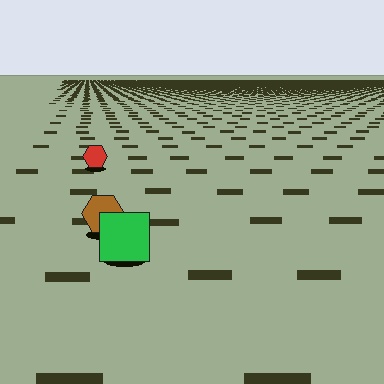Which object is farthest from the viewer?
The red hexagon is farthest from the viewer. It appears smaller and the ground texture around it is denser.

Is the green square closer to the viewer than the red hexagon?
Yes. The green square is closer — you can tell from the texture gradient: the ground texture is coarser near it.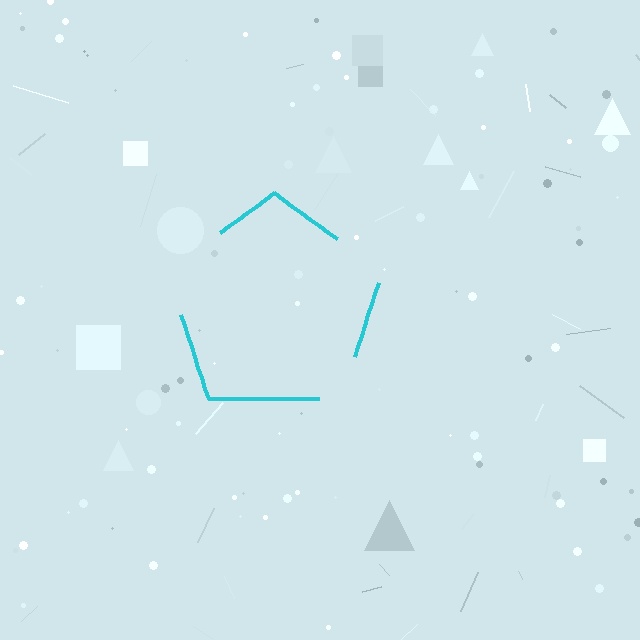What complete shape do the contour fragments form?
The contour fragments form a pentagon.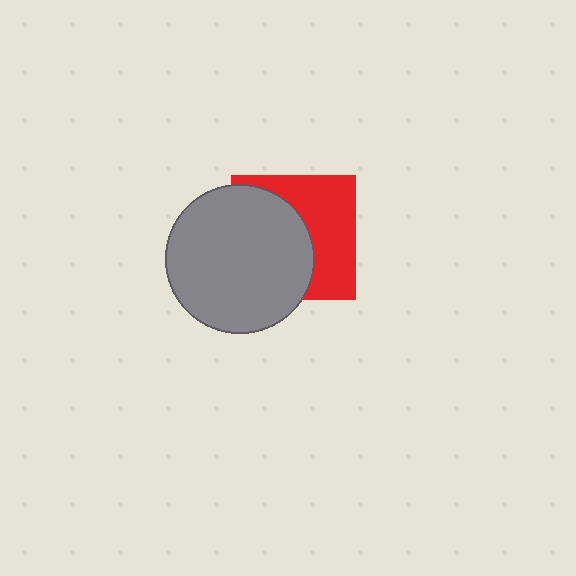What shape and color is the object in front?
The object in front is a gray circle.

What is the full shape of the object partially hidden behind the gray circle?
The partially hidden object is a red square.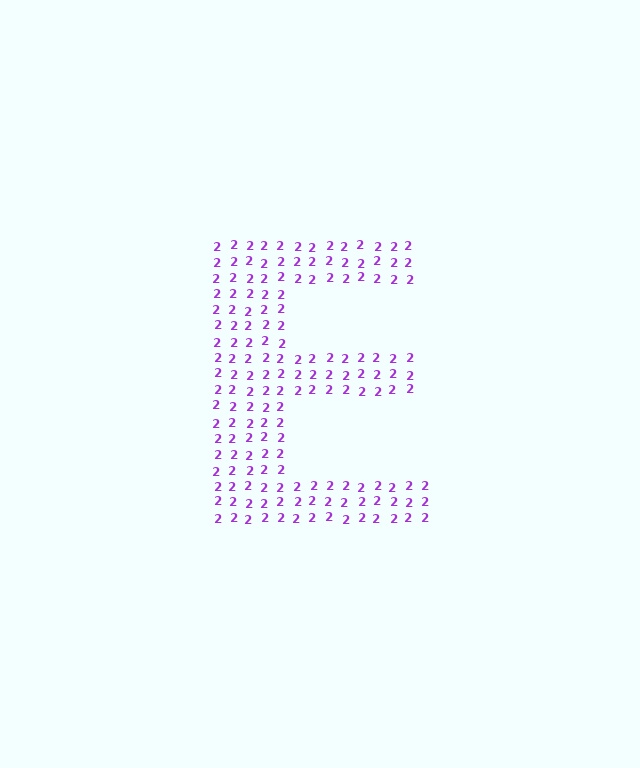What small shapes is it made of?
It is made of small digit 2's.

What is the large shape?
The large shape is the letter E.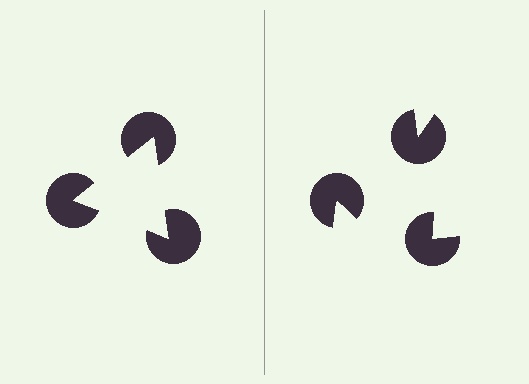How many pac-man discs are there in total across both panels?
6 — 3 on each side.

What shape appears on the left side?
An illusory triangle.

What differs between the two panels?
The pac-man discs are positioned identically on both sides; only the wedge orientations differ. On the left they align to a triangle; on the right they are misaligned.